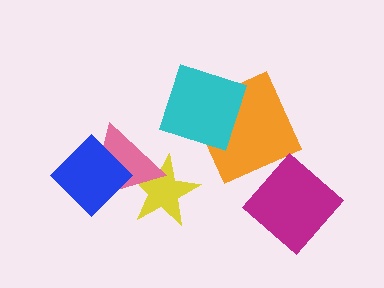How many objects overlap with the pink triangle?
2 objects overlap with the pink triangle.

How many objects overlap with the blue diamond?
1 object overlaps with the blue diamond.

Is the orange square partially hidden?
Yes, it is partially covered by another shape.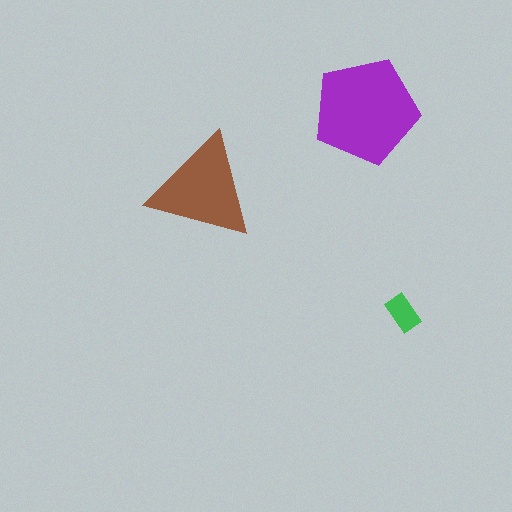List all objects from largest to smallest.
The purple pentagon, the brown triangle, the green rectangle.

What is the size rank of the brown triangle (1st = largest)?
2nd.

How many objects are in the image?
There are 3 objects in the image.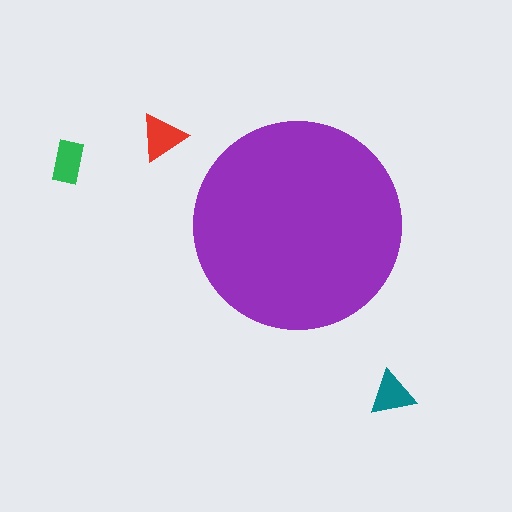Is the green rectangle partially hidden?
No, the green rectangle is fully visible.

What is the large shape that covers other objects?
A purple circle.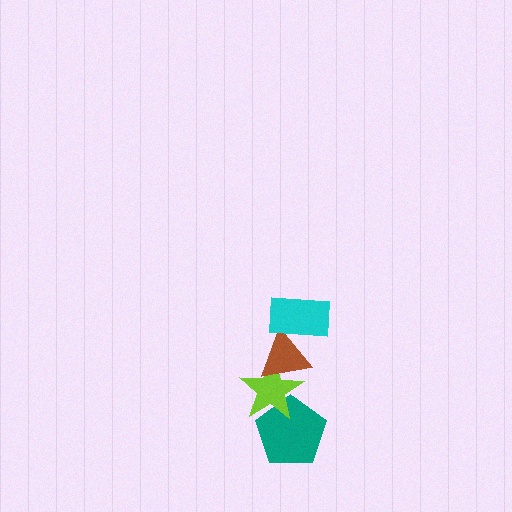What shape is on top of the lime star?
The brown triangle is on top of the lime star.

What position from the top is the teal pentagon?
The teal pentagon is 4th from the top.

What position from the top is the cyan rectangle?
The cyan rectangle is 1st from the top.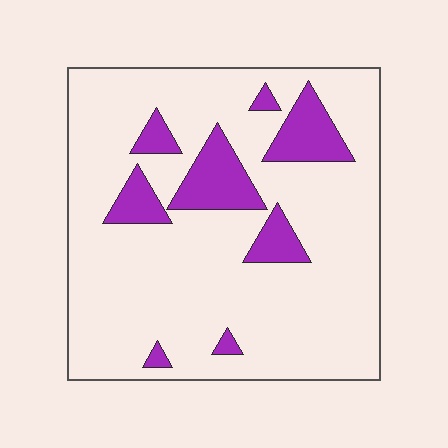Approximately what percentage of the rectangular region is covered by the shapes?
Approximately 15%.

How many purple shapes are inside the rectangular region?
8.